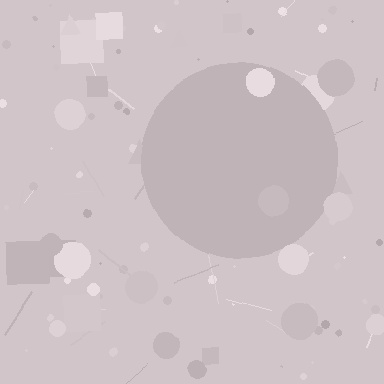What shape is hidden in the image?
A circle is hidden in the image.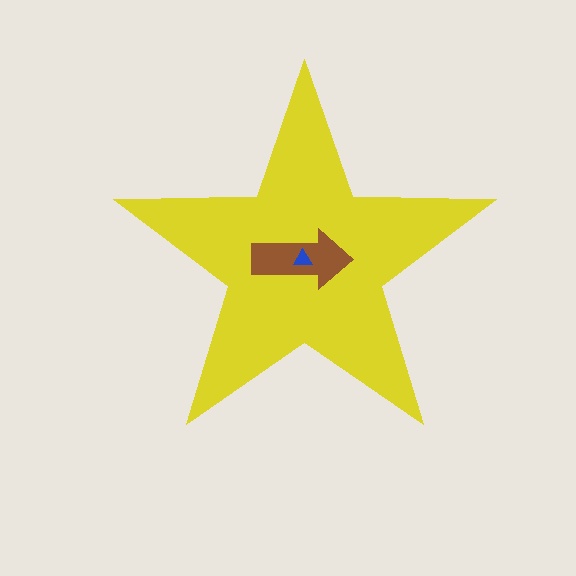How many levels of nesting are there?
3.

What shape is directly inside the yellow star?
The brown arrow.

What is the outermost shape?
The yellow star.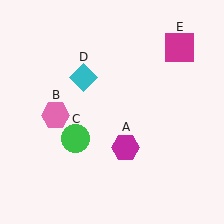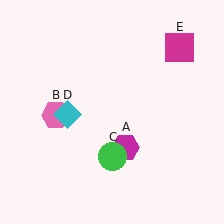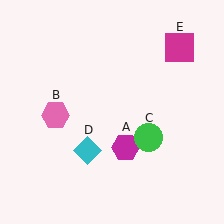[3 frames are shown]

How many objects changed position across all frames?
2 objects changed position: green circle (object C), cyan diamond (object D).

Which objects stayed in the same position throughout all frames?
Magenta hexagon (object A) and pink hexagon (object B) and magenta square (object E) remained stationary.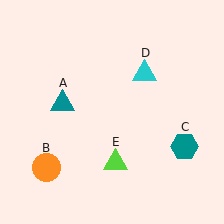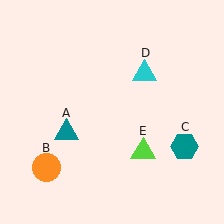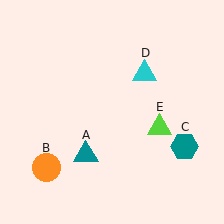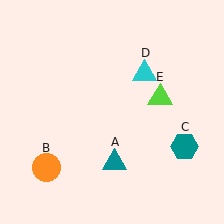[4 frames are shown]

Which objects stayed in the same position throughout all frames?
Orange circle (object B) and teal hexagon (object C) and cyan triangle (object D) remained stationary.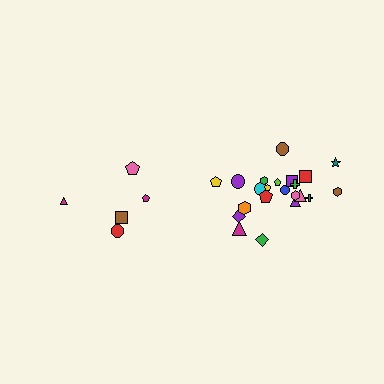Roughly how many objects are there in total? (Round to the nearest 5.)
Roughly 25 objects in total.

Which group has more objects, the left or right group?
The right group.